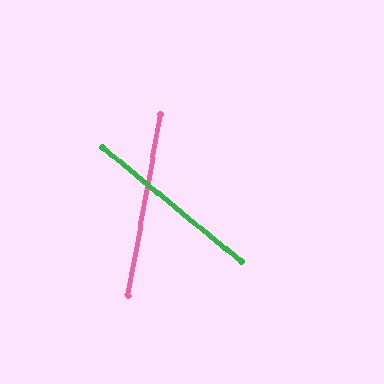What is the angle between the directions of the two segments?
Approximately 61 degrees.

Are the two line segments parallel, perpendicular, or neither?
Neither parallel nor perpendicular — they differ by about 61°.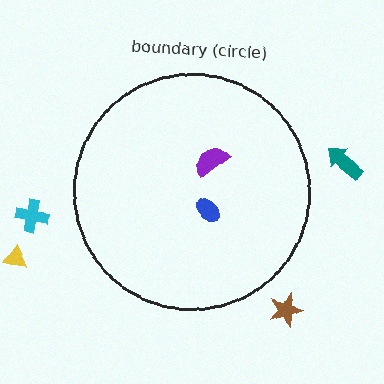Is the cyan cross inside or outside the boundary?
Outside.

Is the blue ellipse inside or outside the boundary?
Inside.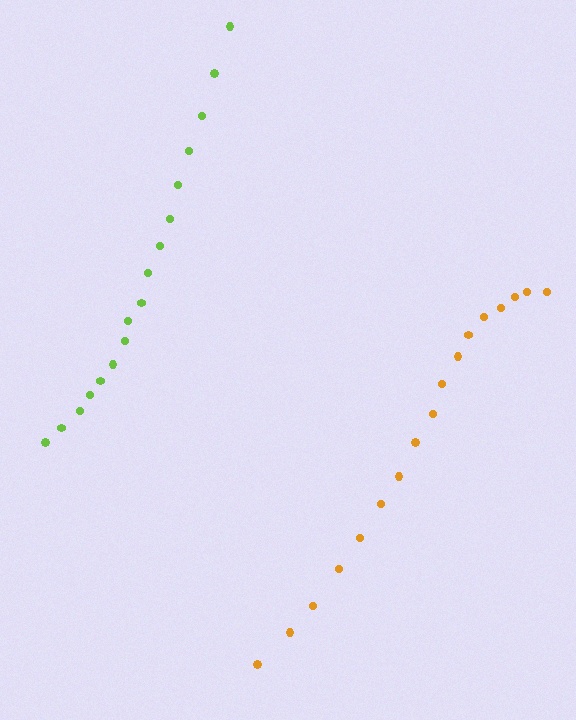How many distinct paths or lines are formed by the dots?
There are 2 distinct paths.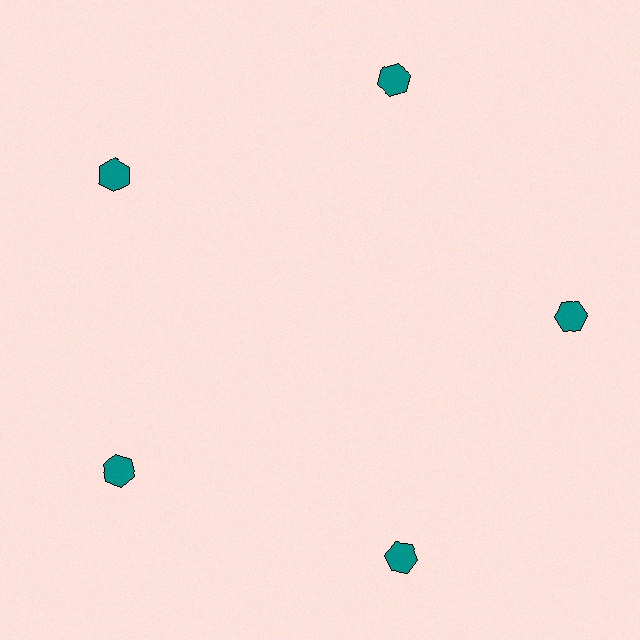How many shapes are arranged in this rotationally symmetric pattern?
There are 5 shapes, arranged in 5 groups of 1.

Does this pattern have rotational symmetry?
Yes, this pattern has 5-fold rotational symmetry. It looks the same after rotating 72 degrees around the center.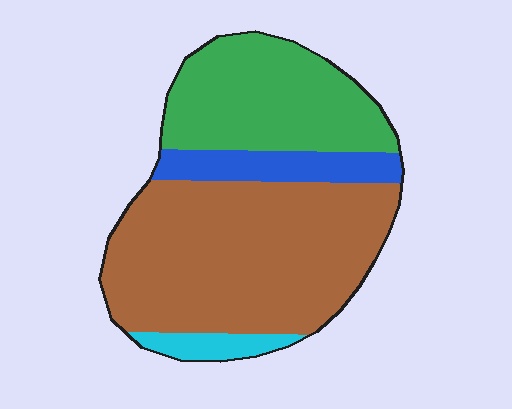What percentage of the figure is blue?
Blue covers roughly 10% of the figure.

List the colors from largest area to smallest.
From largest to smallest: brown, green, blue, cyan.